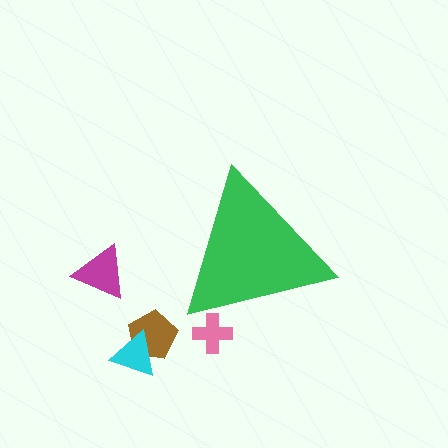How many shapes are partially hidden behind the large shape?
1 shape is partially hidden.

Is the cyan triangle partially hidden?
No, the cyan triangle is fully visible.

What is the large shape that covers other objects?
A green triangle.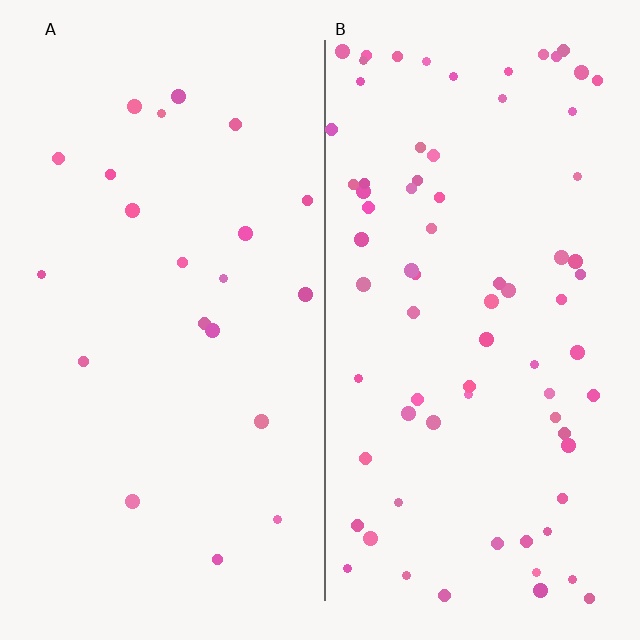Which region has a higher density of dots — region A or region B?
B (the right).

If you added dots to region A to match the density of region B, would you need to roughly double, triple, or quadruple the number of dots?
Approximately quadruple.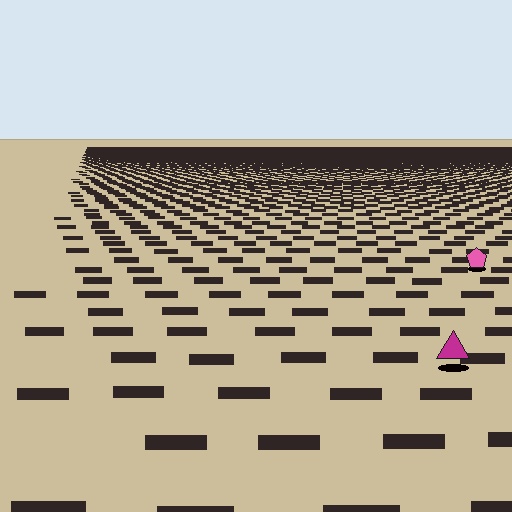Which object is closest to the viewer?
The magenta triangle is closest. The texture marks near it are larger and more spread out.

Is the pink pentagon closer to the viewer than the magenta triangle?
No. The magenta triangle is closer — you can tell from the texture gradient: the ground texture is coarser near it.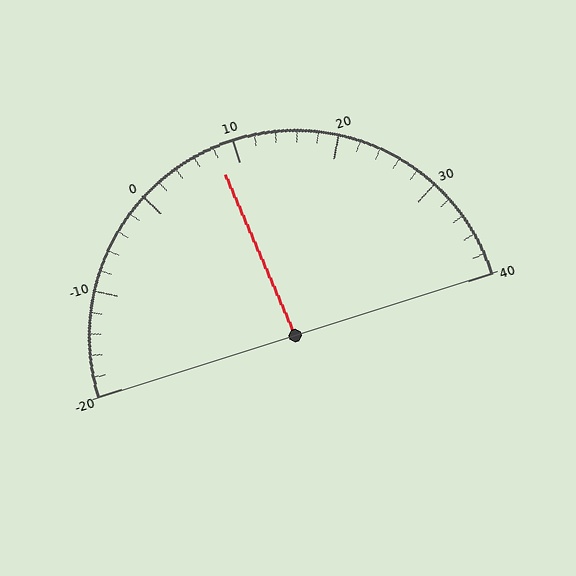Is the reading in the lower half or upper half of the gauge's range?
The reading is in the lower half of the range (-20 to 40).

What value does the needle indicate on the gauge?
The needle indicates approximately 8.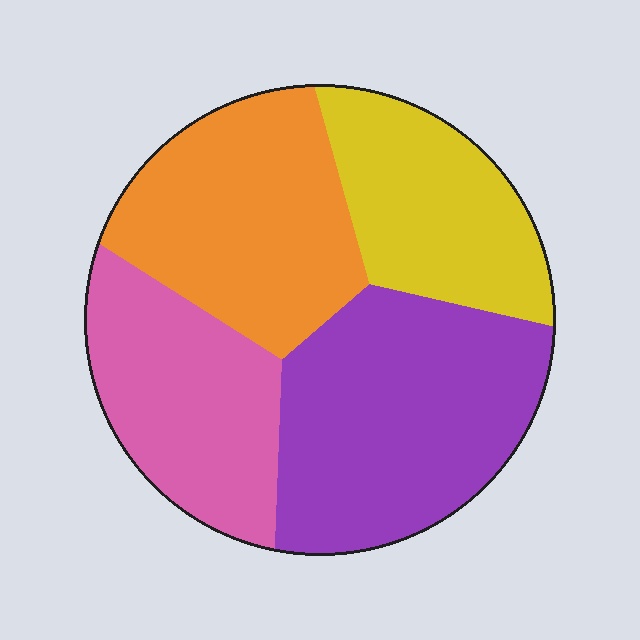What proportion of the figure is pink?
Pink covers roughly 20% of the figure.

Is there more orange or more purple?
Purple.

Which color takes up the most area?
Purple, at roughly 30%.